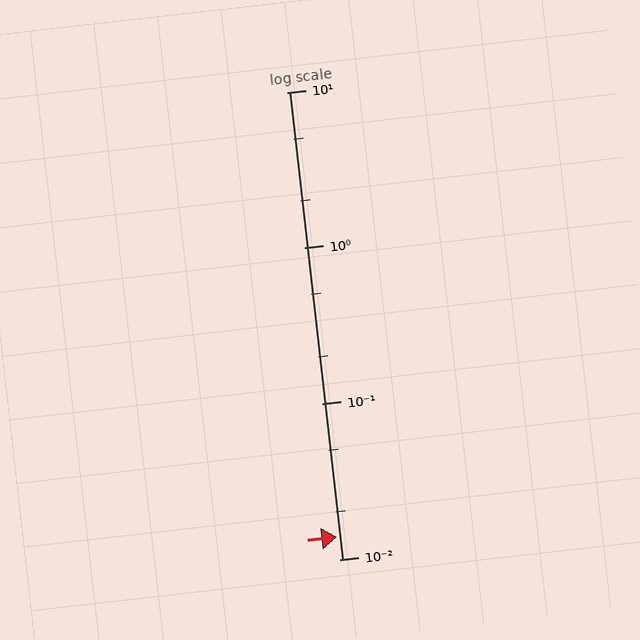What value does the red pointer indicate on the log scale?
The pointer indicates approximately 0.014.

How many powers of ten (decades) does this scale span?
The scale spans 3 decades, from 0.01 to 10.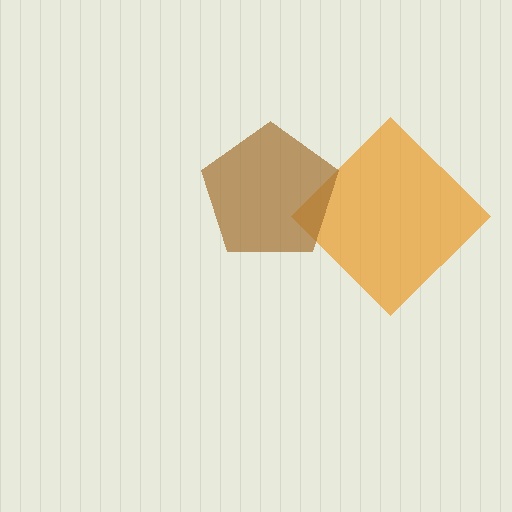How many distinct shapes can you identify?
There are 2 distinct shapes: an orange diamond, a brown pentagon.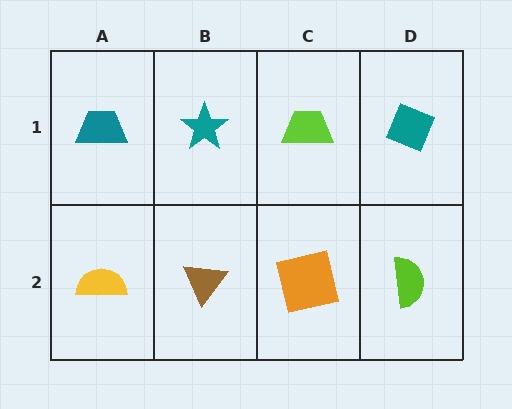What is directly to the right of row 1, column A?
A teal star.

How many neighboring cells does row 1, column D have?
2.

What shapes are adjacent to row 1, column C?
An orange square (row 2, column C), a teal star (row 1, column B), a teal diamond (row 1, column D).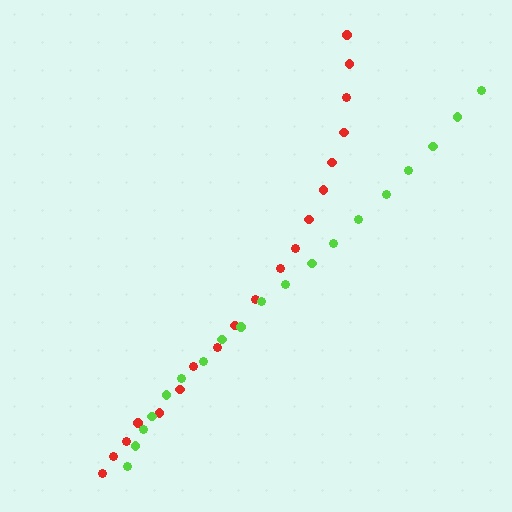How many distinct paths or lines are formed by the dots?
There are 2 distinct paths.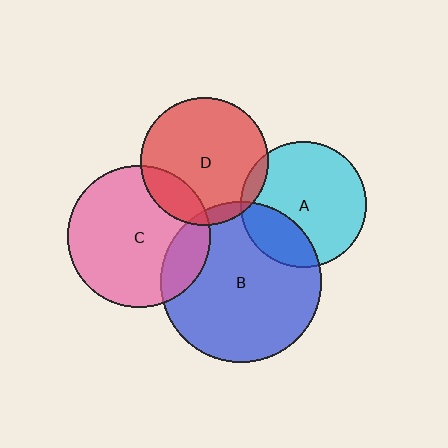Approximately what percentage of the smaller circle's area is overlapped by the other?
Approximately 25%.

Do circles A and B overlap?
Yes.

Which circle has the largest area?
Circle B (blue).